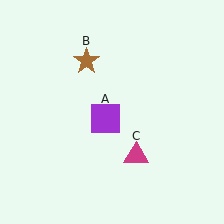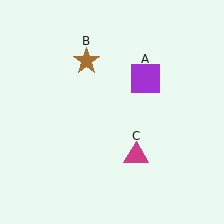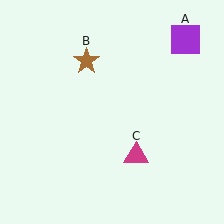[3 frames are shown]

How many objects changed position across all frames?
1 object changed position: purple square (object A).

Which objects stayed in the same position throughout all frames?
Brown star (object B) and magenta triangle (object C) remained stationary.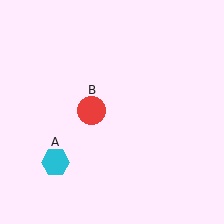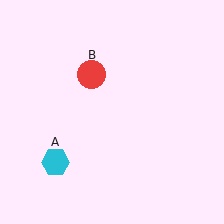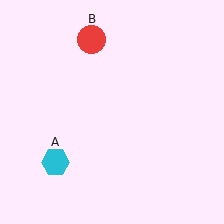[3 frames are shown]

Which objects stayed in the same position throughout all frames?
Cyan hexagon (object A) remained stationary.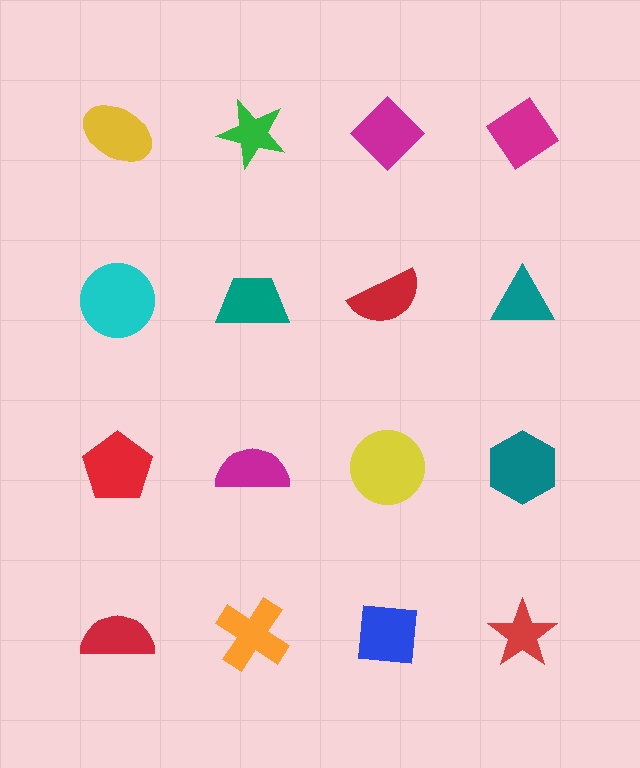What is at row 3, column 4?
A teal hexagon.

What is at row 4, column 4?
A red star.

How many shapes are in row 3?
4 shapes.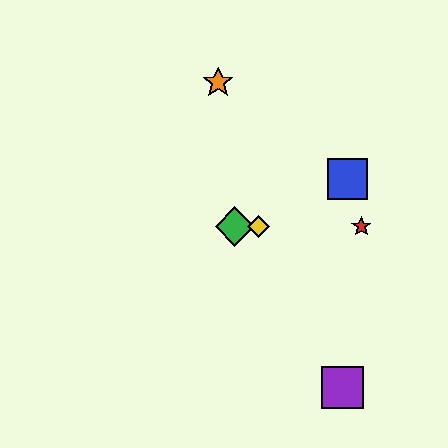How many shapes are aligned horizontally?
3 shapes (the red star, the green diamond, the yellow diamond) are aligned horizontally.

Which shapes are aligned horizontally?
The red star, the green diamond, the yellow diamond are aligned horizontally.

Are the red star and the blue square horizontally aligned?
No, the red star is at y≈227 and the blue square is at y≈179.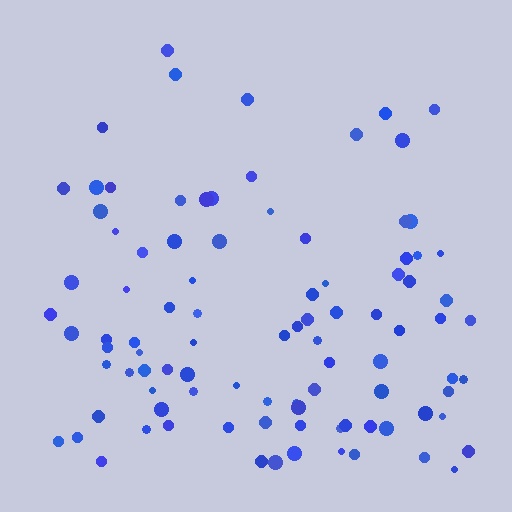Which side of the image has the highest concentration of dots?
The bottom.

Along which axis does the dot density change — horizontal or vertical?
Vertical.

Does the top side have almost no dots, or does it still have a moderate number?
Still a moderate number, just noticeably fewer than the bottom.